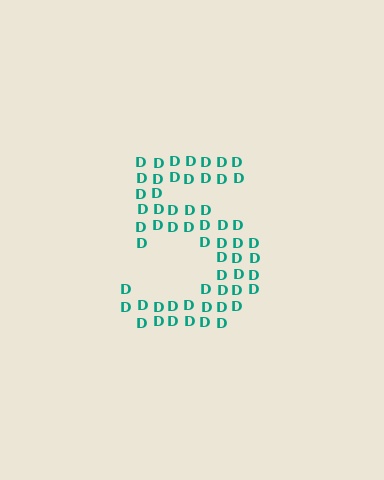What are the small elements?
The small elements are letter D's.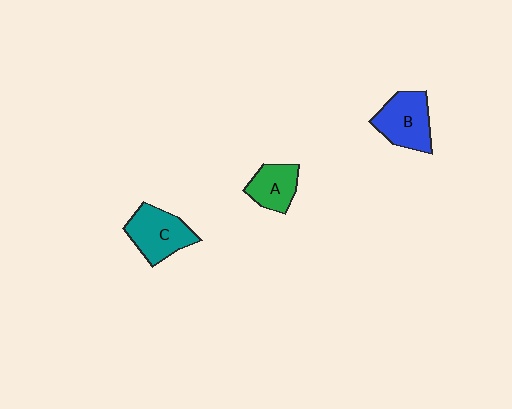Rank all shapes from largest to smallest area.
From largest to smallest: C (teal), B (blue), A (green).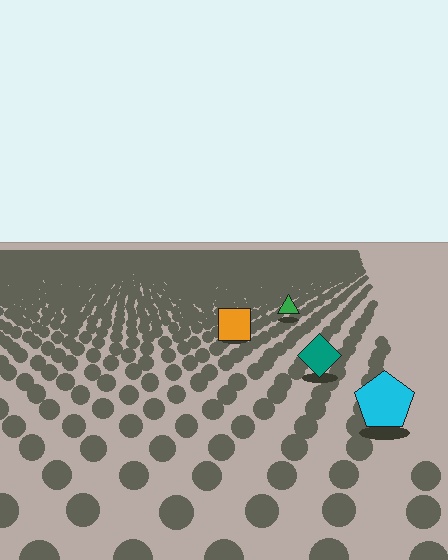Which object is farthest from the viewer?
The green triangle is farthest from the viewer. It appears smaller and the ground texture around it is denser.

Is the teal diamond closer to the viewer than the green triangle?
Yes. The teal diamond is closer — you can tell from the texture gradient: the ground texture is coarser near it.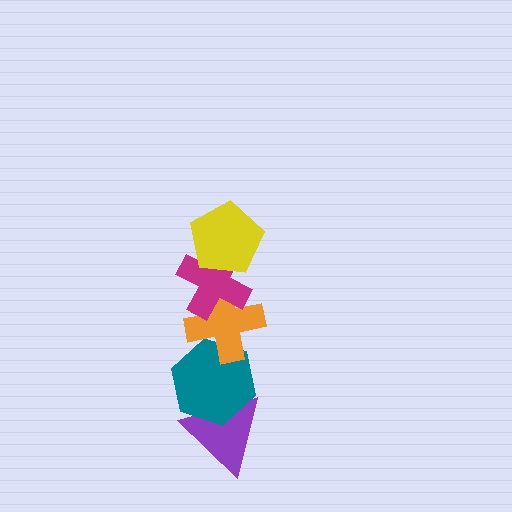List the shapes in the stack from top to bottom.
From top to bottom: the yellow pentagon, the magenta cross, the orange cross, the teal hexagon, the purple triangle.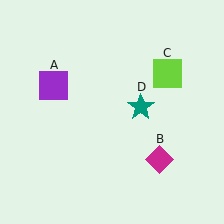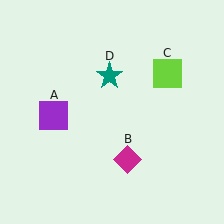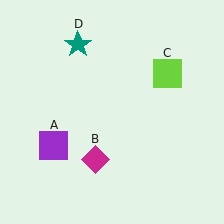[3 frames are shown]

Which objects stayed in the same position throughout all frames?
Lime square (object C) remained stationary.